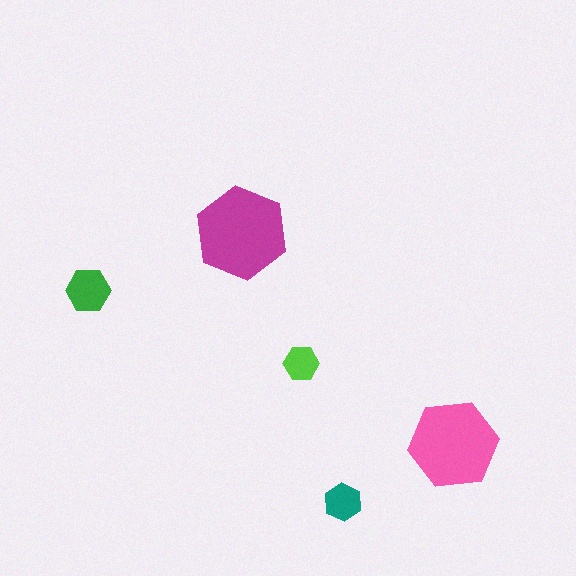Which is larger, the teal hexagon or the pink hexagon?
The pink one.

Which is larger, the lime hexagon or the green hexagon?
The green one.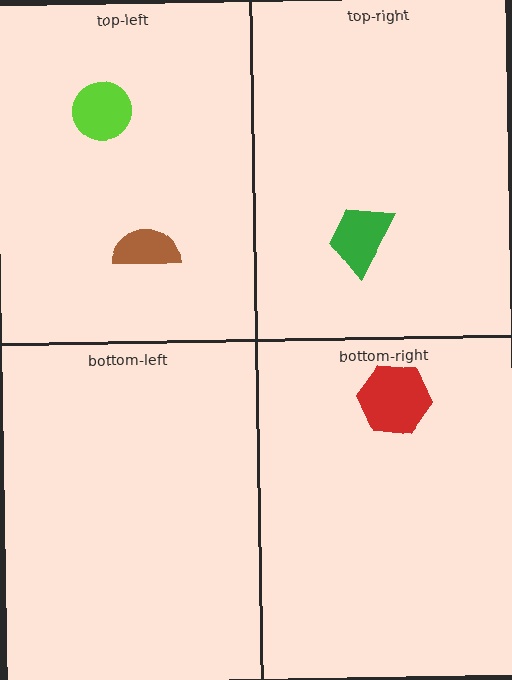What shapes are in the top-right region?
The green trapezoid.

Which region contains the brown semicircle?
The top-left region.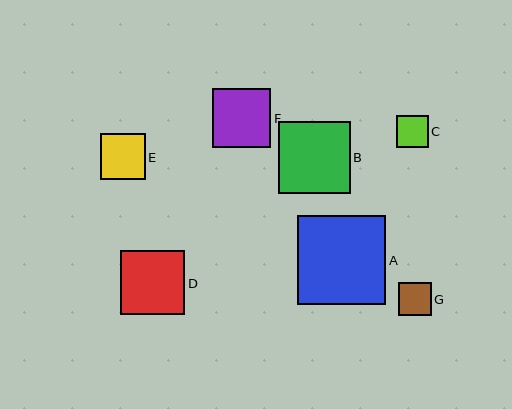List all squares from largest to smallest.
From largest to smallest: A, B, D, F, E, G, C.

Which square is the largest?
Square A is the largest with a size of approximately 88 pixels.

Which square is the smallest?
Square C is the smallest with a size of approximately 32 pixels.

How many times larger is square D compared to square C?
Square D is approximately 2.0 times the size of square C.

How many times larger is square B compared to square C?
Square B is approximately 2.2 times the size of square C.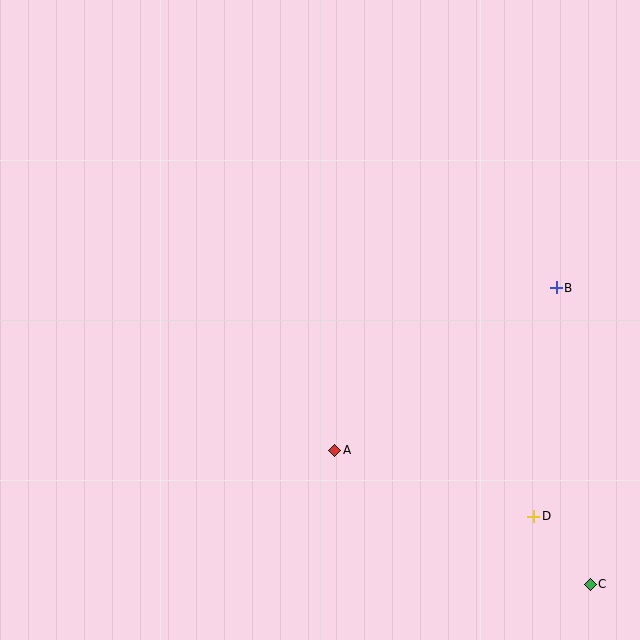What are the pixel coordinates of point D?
Point D is at (534, 516).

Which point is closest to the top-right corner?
Point B is closest to the top-right corner.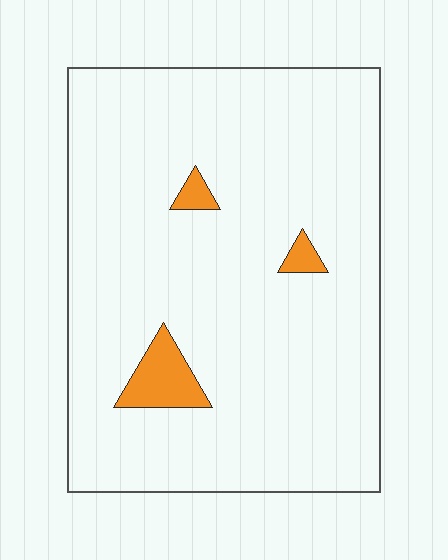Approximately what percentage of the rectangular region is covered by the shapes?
Approximately 5%.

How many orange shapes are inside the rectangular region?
3.